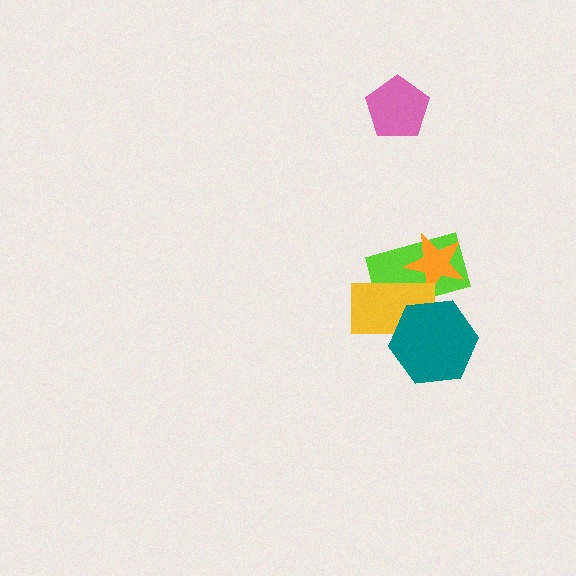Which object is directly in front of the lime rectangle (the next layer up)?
The orange star is directly in front of the lime rectangle.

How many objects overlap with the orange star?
2 objects overlap with the orange star.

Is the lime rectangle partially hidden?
Yes, it is partially covered by another shape.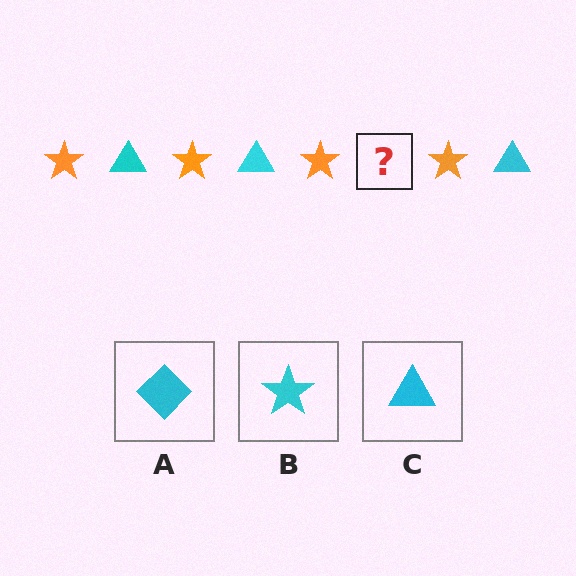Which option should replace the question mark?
Option C.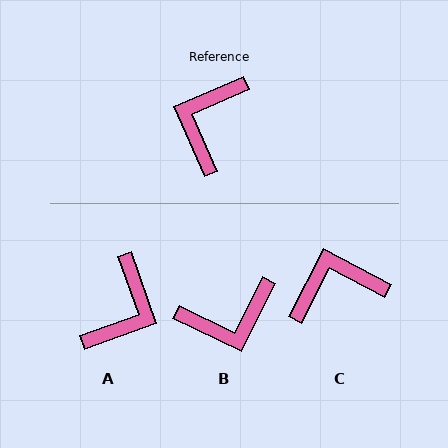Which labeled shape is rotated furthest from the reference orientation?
A, about 176 degrees away.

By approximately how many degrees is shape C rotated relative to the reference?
Approximately 51 degrees clockwise.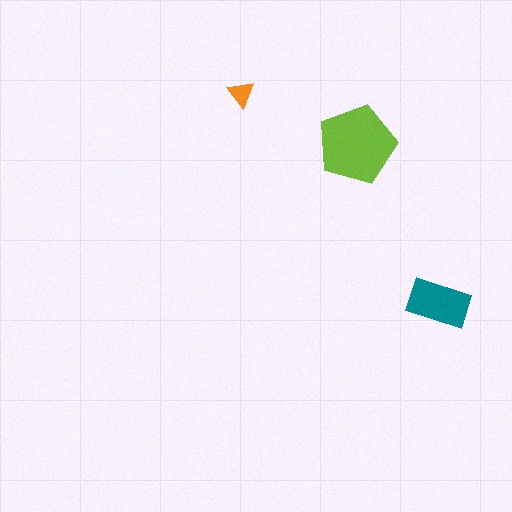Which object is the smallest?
The orange triangle.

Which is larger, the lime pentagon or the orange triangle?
The lime pentagon.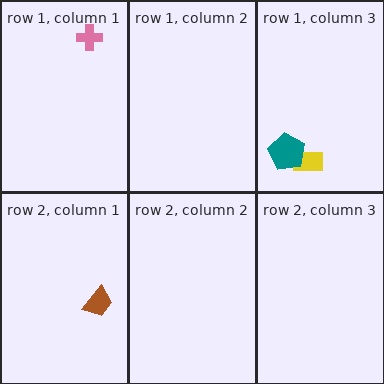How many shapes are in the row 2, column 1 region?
1.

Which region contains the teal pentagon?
The row 1, column 3 region.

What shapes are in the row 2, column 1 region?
The brown trapezoid.